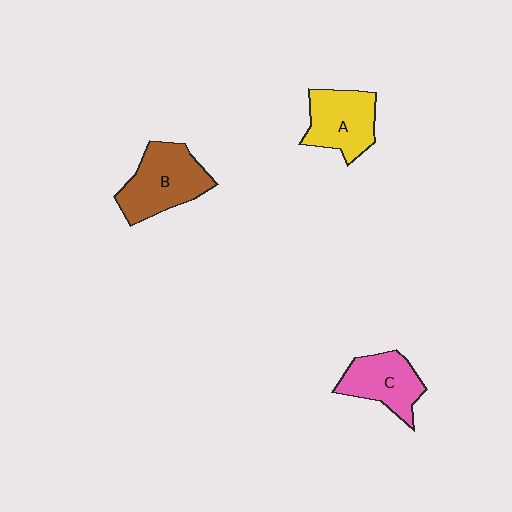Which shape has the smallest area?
Shape C (pink).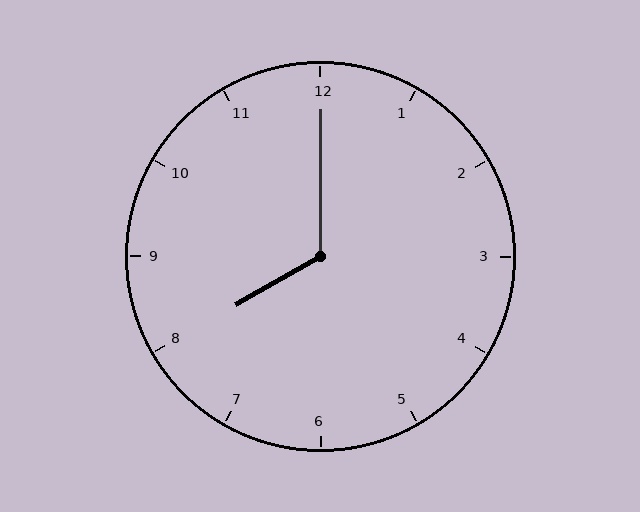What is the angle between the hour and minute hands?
Approximately 120 degrees.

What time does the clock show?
8:00.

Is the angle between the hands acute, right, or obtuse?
It is obtuse.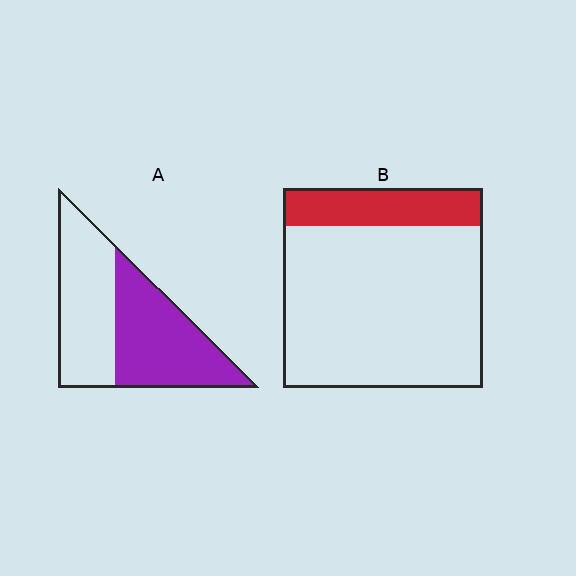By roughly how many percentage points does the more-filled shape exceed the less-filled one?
By roughly 30 percentage points (A over B).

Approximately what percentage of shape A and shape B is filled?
A is approximately 50% and B is approximately 20%.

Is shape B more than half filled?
No.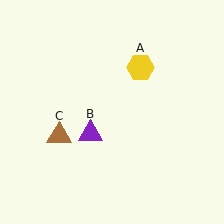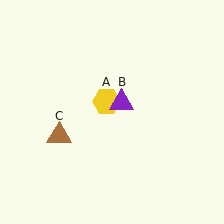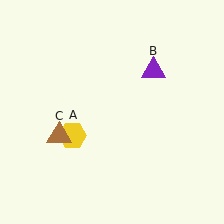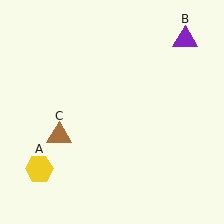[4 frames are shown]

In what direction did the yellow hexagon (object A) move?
The yellow hexagon (object A) moved down and to the left.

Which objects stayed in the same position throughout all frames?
Brown triangle (object C) remained stationary.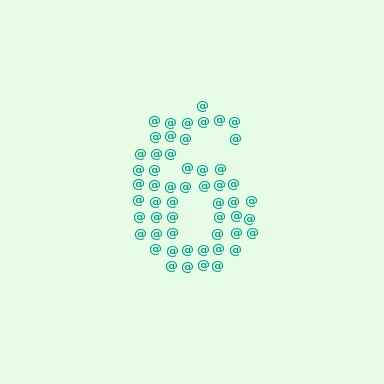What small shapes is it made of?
It is made of small at signs.